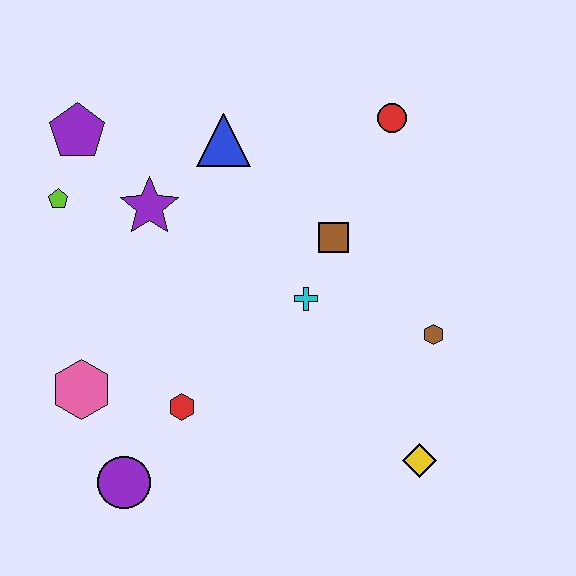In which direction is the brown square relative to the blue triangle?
The brown square is to the right of the blue triangle.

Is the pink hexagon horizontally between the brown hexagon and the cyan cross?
No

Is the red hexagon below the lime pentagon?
Yes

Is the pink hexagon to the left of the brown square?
Yes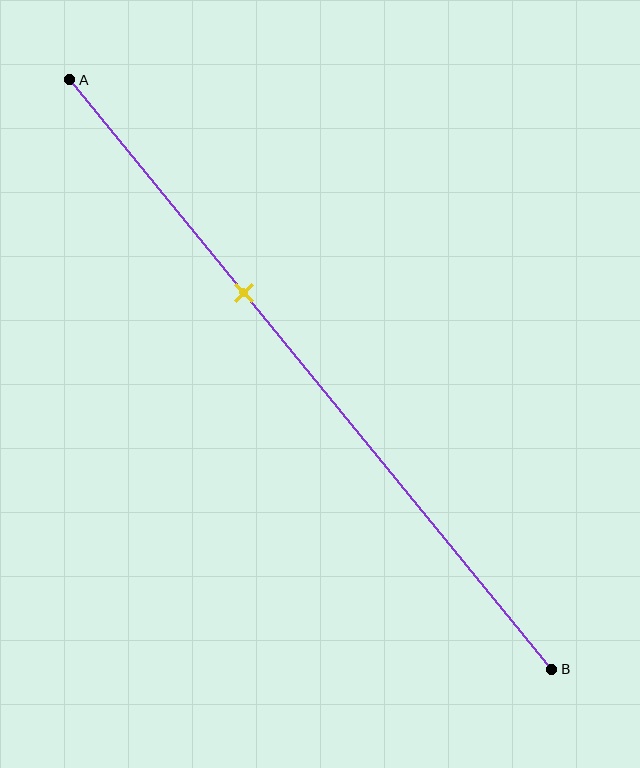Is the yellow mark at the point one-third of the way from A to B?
Yes, the mark is approximately at the one-third point.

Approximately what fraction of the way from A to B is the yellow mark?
The yellow mark is approximately 35% of the way from A to B.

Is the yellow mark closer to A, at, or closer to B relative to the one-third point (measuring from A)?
The yellow mark is approximately at the one-third point of segment AB.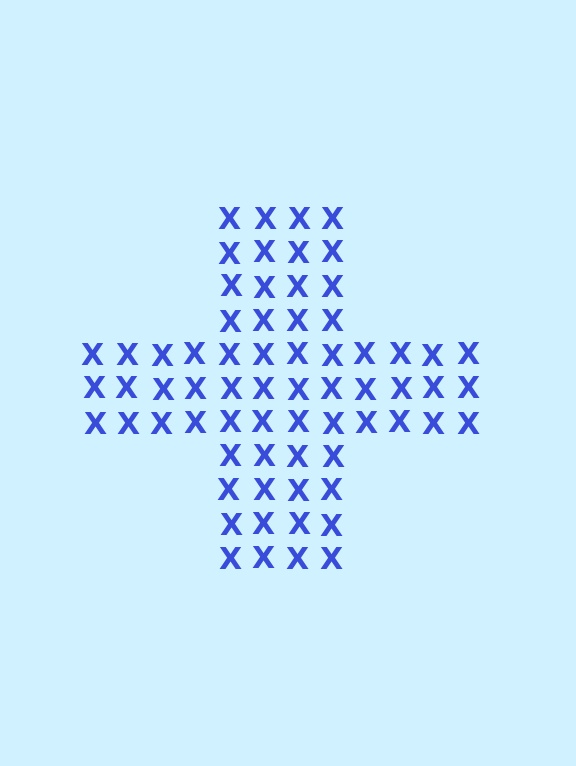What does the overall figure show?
The overall figure shows a cross.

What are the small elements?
The small elements are letter X's.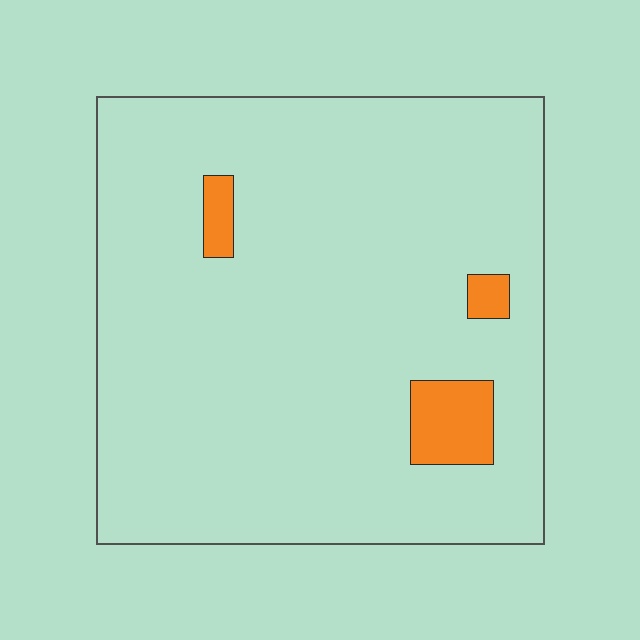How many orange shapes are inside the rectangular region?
3.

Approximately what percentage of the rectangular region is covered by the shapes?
Approximately 5%.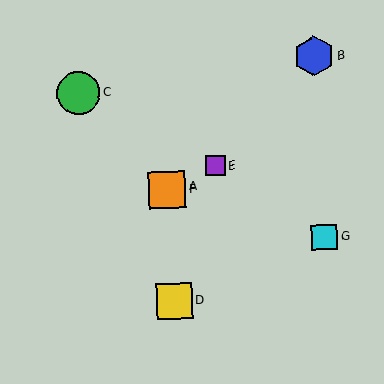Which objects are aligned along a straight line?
Objects A, E, F are aligned along a straight line.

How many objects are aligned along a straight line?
3 objects (A, E, F) are aligned along a straight line.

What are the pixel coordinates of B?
Object B is at (314, 56).